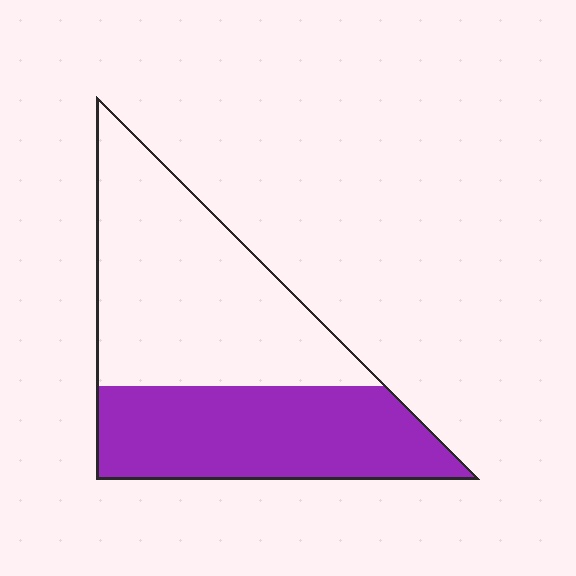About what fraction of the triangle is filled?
About two fifths (2/5).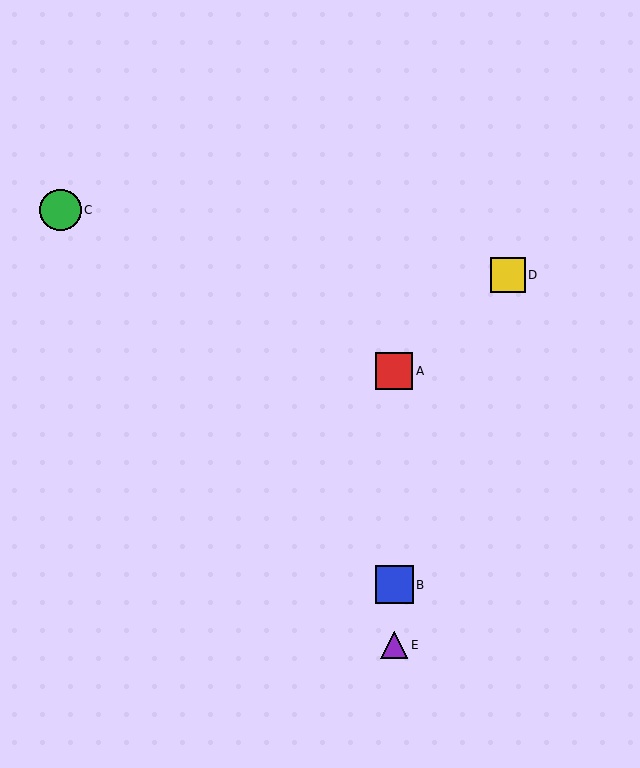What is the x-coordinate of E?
Object E is at x≈394.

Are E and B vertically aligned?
Yes, both are at x≈394.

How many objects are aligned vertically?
3 objects (A, B, E) are aligned vertically.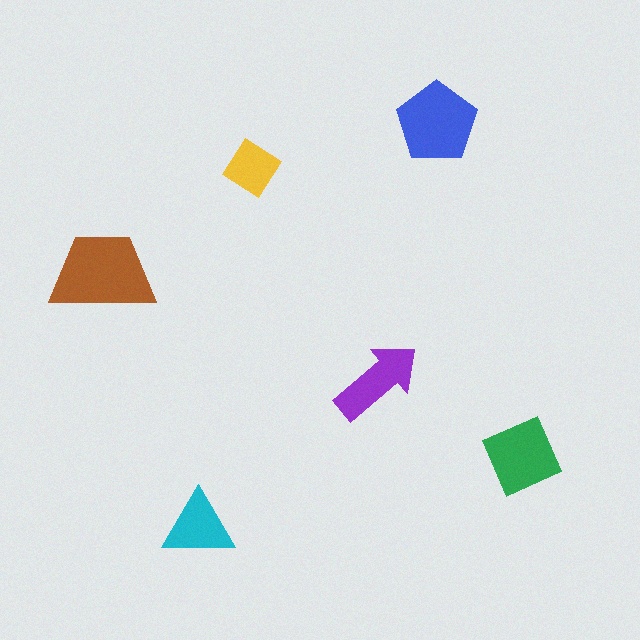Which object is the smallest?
The yellow diamond.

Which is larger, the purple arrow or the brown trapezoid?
The brown trapezoid.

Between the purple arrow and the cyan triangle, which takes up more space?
The purple arrow.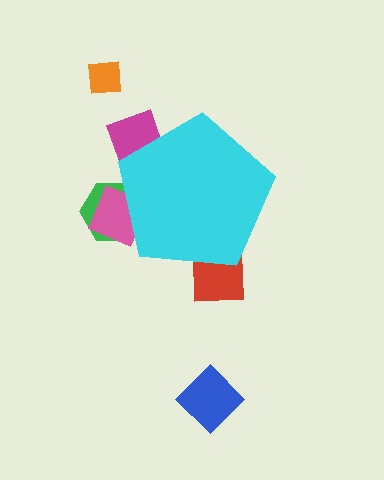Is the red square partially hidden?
Yes, the red square is partially hidden behind the cyan pentagon.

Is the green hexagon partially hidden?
Yes, the green hexagon is partially hidden behind the cyan pentagon.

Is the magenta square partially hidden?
Yes, the magenta square is partially hidden behind the cyan pentagon.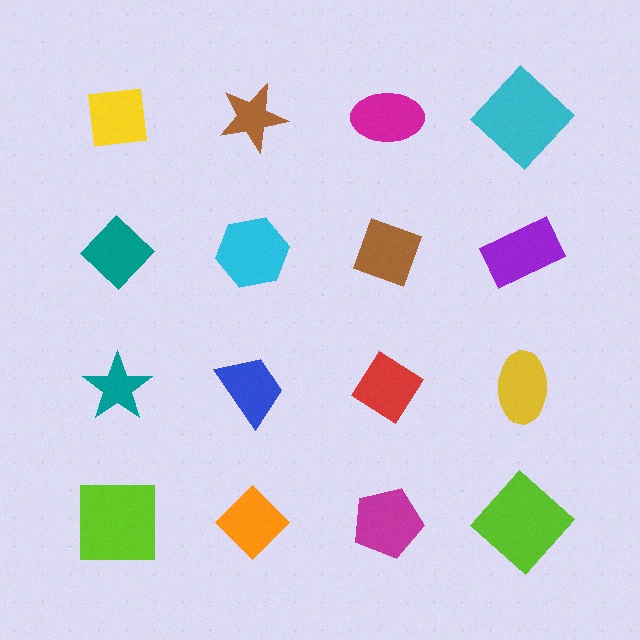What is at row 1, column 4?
A cyan diamond.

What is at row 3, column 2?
A blue trapezoid.